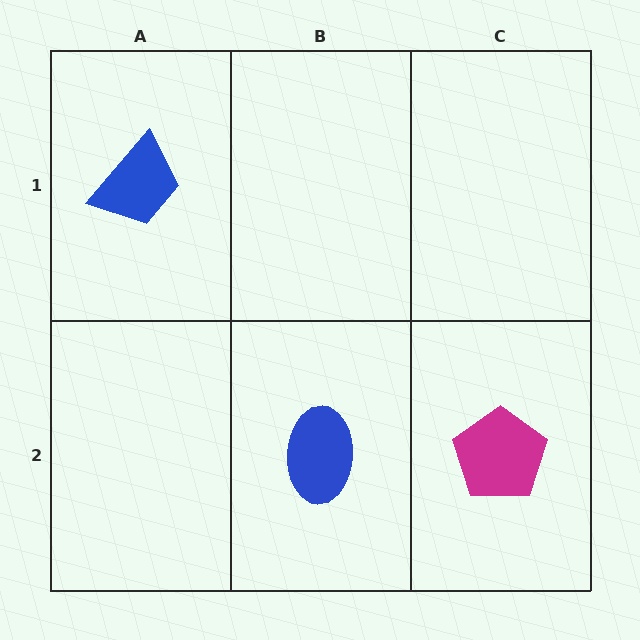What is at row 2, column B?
A blue ellipse.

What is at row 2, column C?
A magenta pentagon.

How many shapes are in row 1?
1 shape.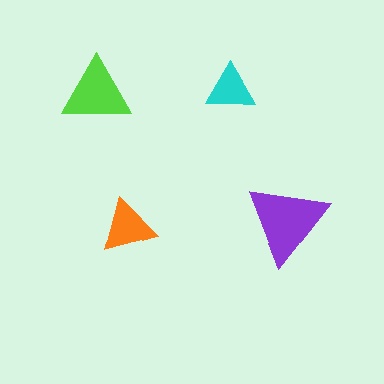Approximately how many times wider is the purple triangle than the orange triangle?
About 1.5 times wider.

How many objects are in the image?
There are 4 objects in the image.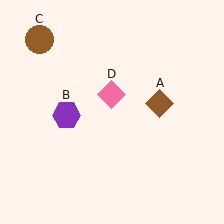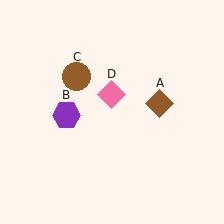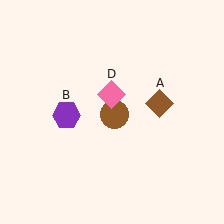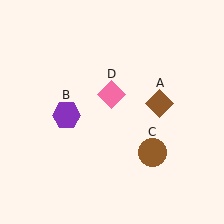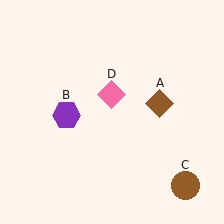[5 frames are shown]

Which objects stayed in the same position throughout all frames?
Brown diamond (object A) and purple hexagon (object B) and pink diamond (object D) remained stationary.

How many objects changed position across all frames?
1 object changed position: brown circle (object C).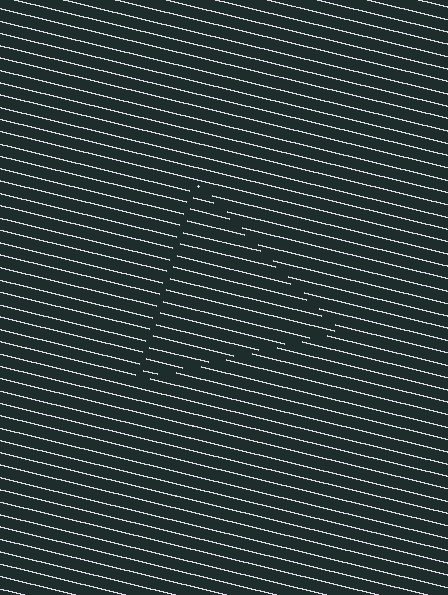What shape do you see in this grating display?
An illusory triangle. The interior of the shape contains the same grating, shifted by half a period — the contour is defined by the phase discontinuity where line-ends from the inner and outer gratings abut.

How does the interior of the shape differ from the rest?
The interior of the shape contains the same grating, shifted by half a period — the contour is defined by the phase discontinuity where line-ends from the inner and outer gratings abut.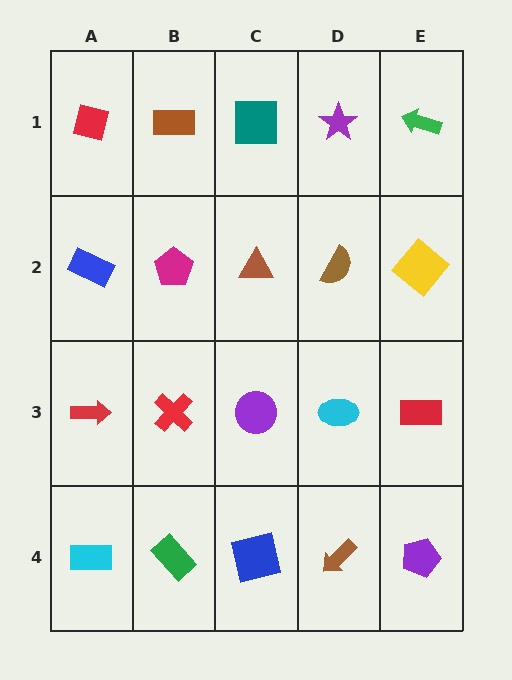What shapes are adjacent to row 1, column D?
A brown semicircle (row 2, column D), a teal square (row 1, column C), a green arrow (row 1, column E).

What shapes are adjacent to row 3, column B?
A magenta pentagon (row 2, column B), a green rectangle (row 4, column B), a red arrow (row 3, column A), a purple circle (row 3, column C).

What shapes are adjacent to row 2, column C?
A teal square (row 1, column C), a purple circle (row 3, column C), a magenta pentagon (row 2, column B), a brown semicircle (row 2, column D).